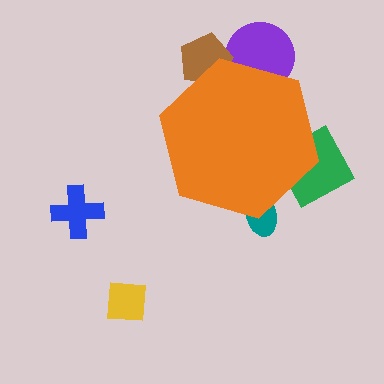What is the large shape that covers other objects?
An orange hexagon.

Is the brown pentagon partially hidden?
Yes, the brown pentagon is partially hidden behind the orange hexagon.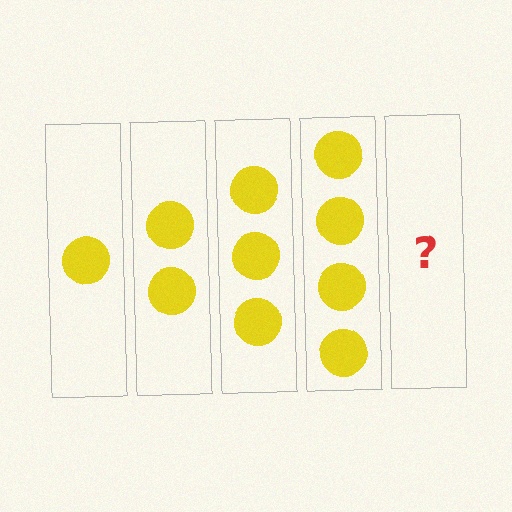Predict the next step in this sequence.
The next step is 5 circles.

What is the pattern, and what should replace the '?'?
The pattern is that each step adds one more circle. The '?' should be 5 circles.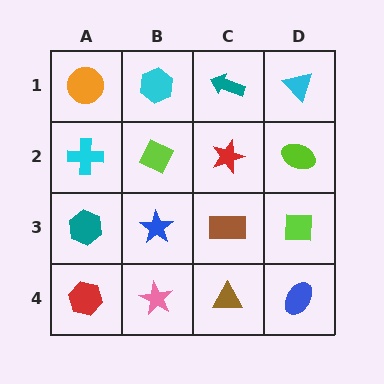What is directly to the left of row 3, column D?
A brown rectangle.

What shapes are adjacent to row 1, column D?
A lime ellipse (row 2, column D), a teal arrow (row 1, column C).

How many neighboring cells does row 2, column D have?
3.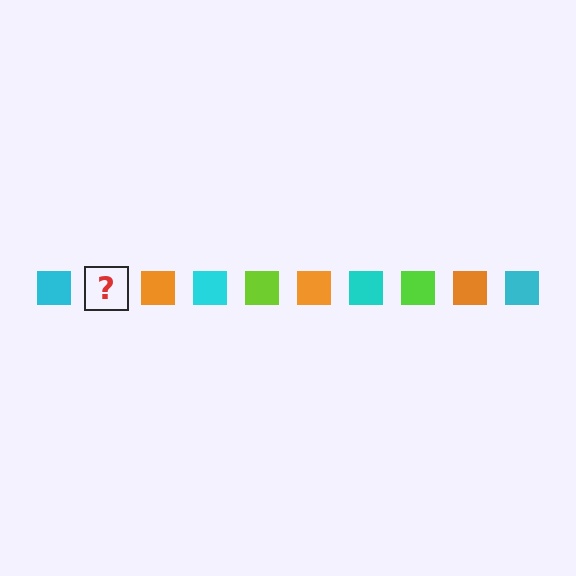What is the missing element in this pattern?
The missing element is a lime square.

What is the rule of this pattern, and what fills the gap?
The rule is that the pattern cycles through cyan, lime, orange squares. The gap should be filled with a lime square.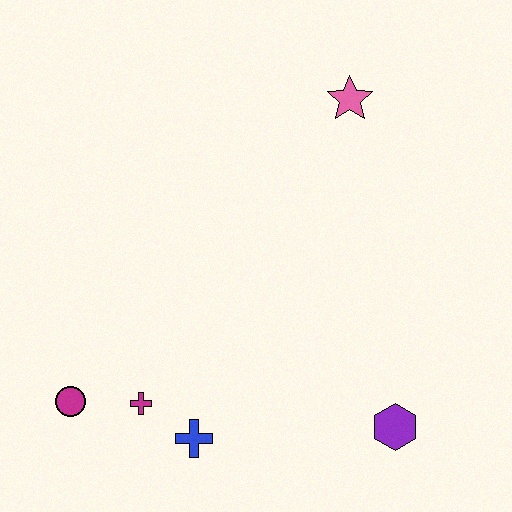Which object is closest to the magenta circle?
The magenta cross is closest to the magenta circle.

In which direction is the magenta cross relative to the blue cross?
The magenta cross is to the left of the blue cross.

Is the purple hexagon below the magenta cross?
Yes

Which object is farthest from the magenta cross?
The pink star is farthest from the magenta cross.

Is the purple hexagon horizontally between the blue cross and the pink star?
No